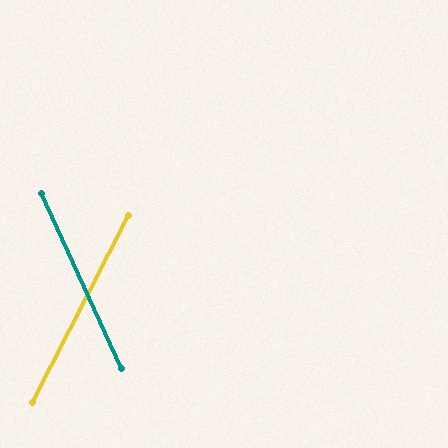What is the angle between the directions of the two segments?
Approximately 52 degrees.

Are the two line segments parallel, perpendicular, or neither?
Neither parallel nor perpendicular — they differ by about 52°.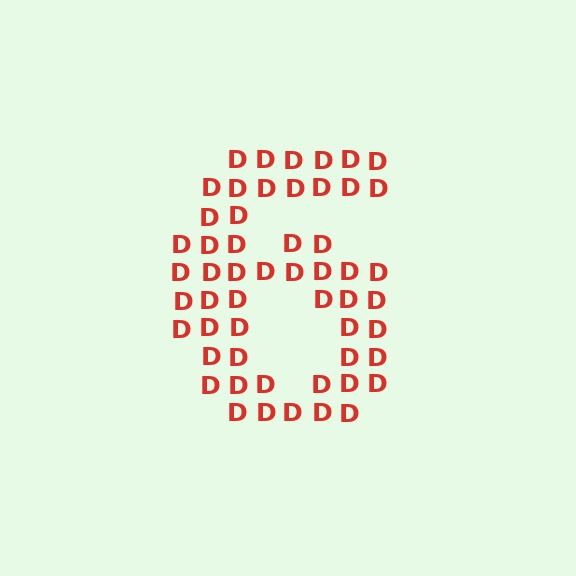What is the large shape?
The large shape is the digit 6.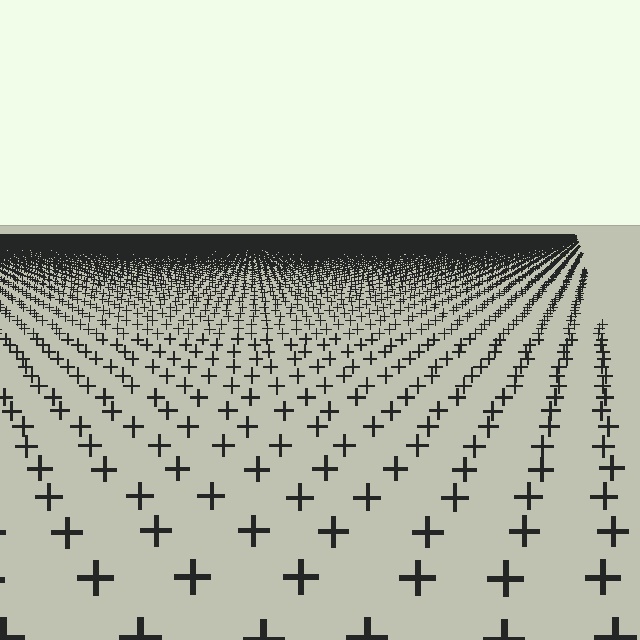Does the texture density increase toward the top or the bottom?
Density increases toward the top.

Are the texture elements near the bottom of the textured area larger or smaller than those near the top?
Larger. Near the bottom, elements are closer to the viewer and appear at a bigger on-screen size.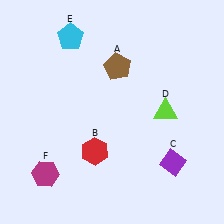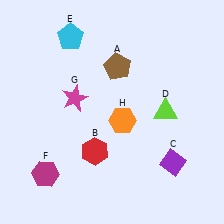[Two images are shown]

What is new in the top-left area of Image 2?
A magenta star (G) was added in the top-left area of Image 2.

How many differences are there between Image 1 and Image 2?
There are 2 differences between the two images.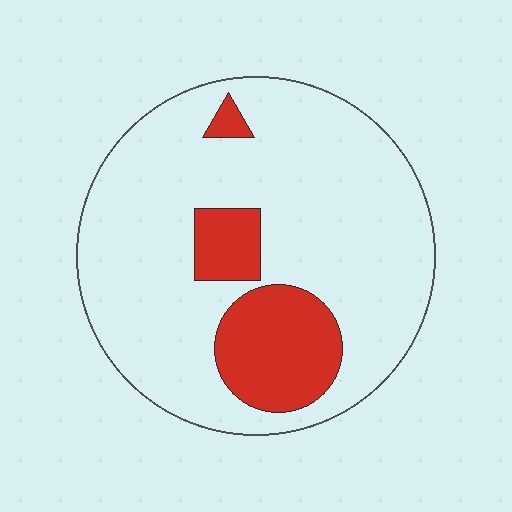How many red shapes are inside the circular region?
3.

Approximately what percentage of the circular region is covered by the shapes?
Approximately 20%.